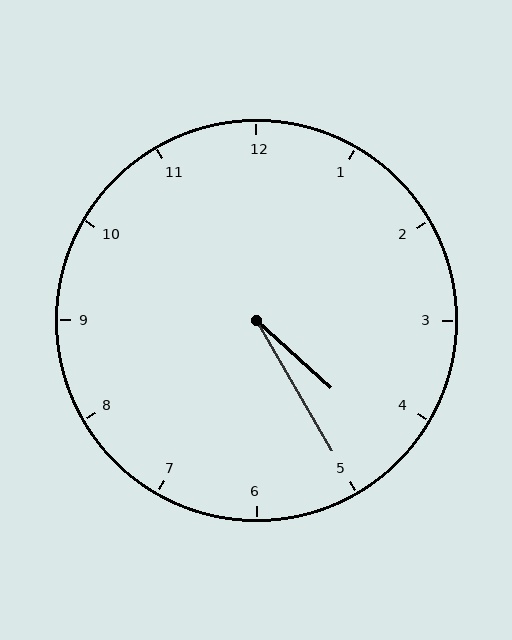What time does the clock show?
4:25.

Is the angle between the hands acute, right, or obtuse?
It is acute.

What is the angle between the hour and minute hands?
Approximately 18 degrees.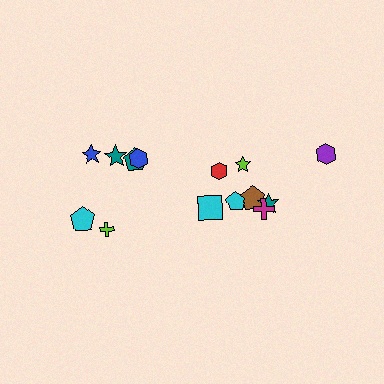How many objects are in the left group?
There are 6 objects.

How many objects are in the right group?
There are 8 objects.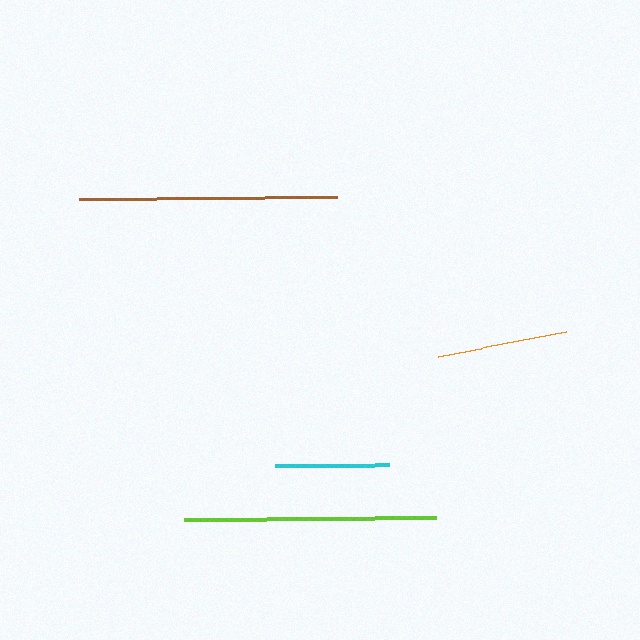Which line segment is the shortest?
The cyan line is the shortest at approximately 115 pixels.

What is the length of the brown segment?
The brown segment is approximately 258 pixels long.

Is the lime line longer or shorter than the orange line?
The lime line is longer than the orange line.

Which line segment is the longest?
The brown line is the longest at approximately 258 pixels.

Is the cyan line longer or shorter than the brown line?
The brown line is longer than the cyan line.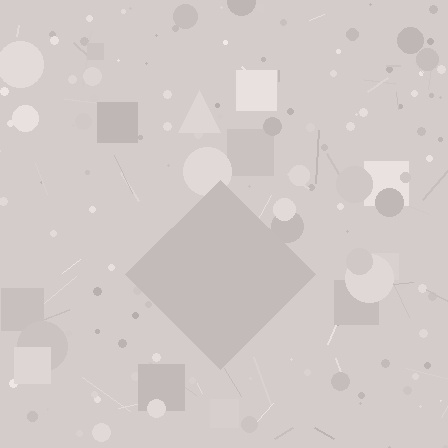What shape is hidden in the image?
A diamond is hidden in the image.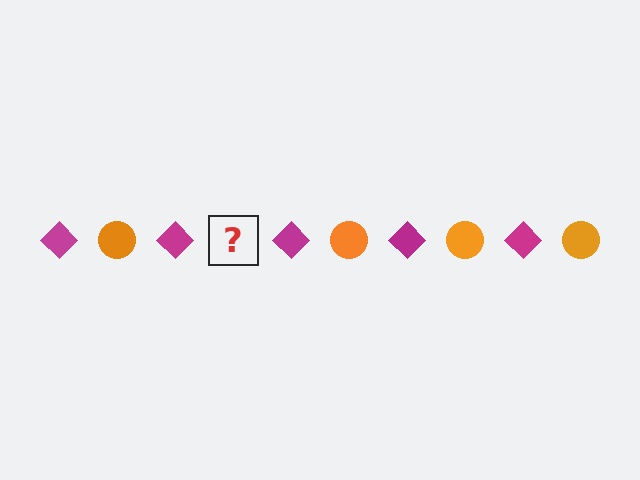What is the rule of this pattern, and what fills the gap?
The rule is that the pattern alternates between magenta diamond and orange circle. The gap should be filled with an orange circle.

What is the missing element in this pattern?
The missing element is an orange circle.